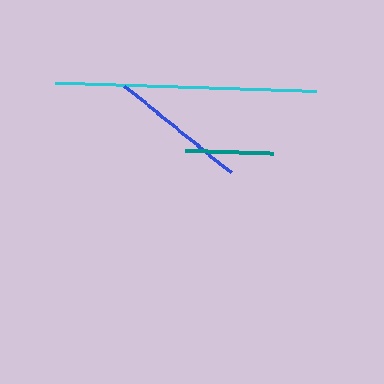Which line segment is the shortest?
The teal line is the shortest at approximately 88 pixels.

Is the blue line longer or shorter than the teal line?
The blue line is longer than the teal line.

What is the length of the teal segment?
The teal segment is approximately 88 pixels long.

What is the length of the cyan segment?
The cyan segment is approximately 260 pixels long.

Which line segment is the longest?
The cyan line is the longest at approximately 260 pixels.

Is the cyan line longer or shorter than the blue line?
The cyan line is longer than the blue line.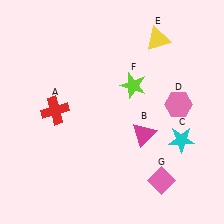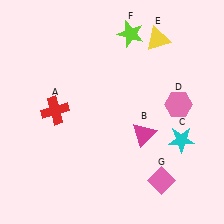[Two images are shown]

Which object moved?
The lime star (F) moved up.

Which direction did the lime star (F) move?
The lime star (F) moved up.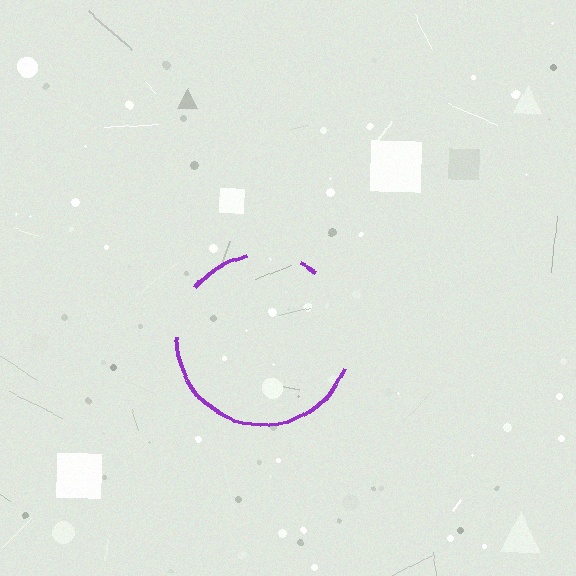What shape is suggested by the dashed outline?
The dashed outline suggests a circle.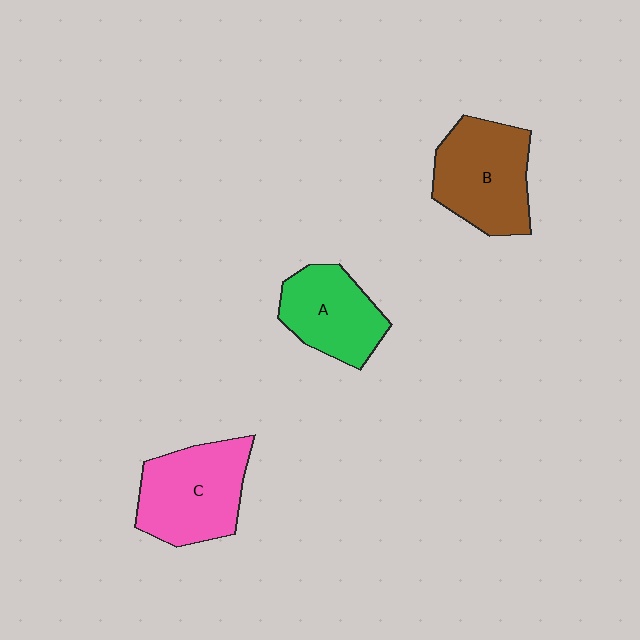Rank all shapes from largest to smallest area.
From largest to smallest: C (pink), B (brown), A (green).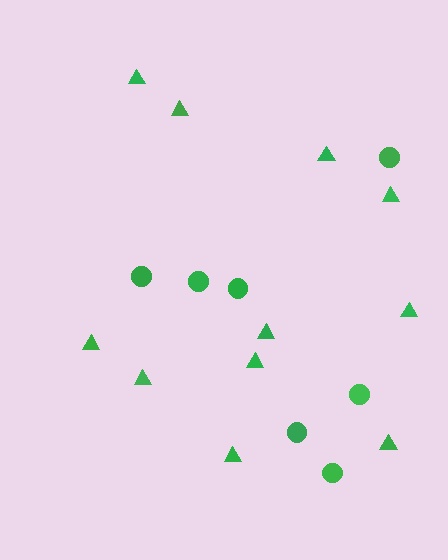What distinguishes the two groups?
There are 2 groups: one group of circles (7) and one group of triangles (11).